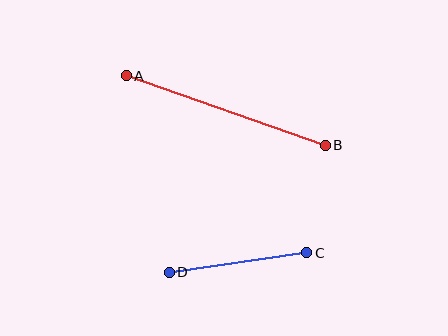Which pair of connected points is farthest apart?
Points A and B are farthest apart.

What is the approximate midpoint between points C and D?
The midpoint is at approximately (238, 262) pixels.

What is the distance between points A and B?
The distance is approximately 211 pixels.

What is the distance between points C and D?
The distance is approximately 139 pixels.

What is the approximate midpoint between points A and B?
The midpoint is at approximately (226, 110) pixels.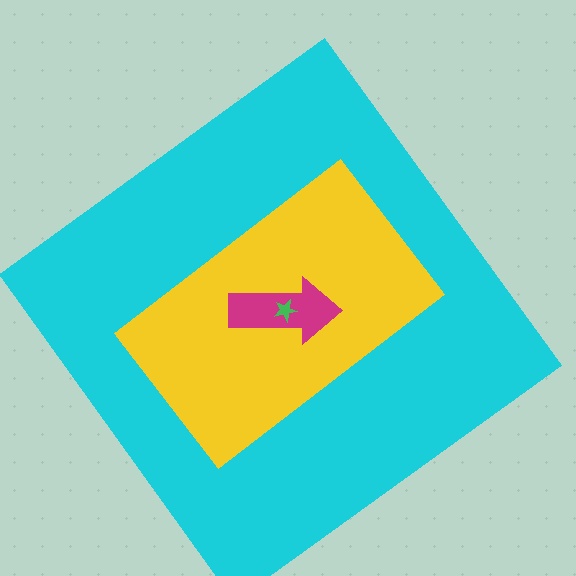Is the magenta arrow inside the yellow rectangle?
Yes.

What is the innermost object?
The green star.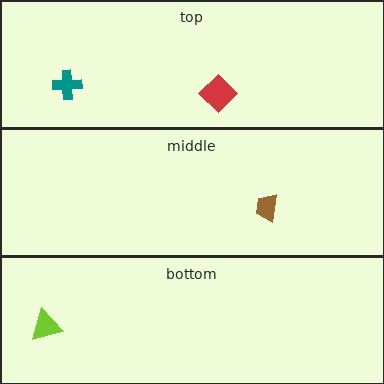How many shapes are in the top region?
2.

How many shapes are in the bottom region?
1.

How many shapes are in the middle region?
1.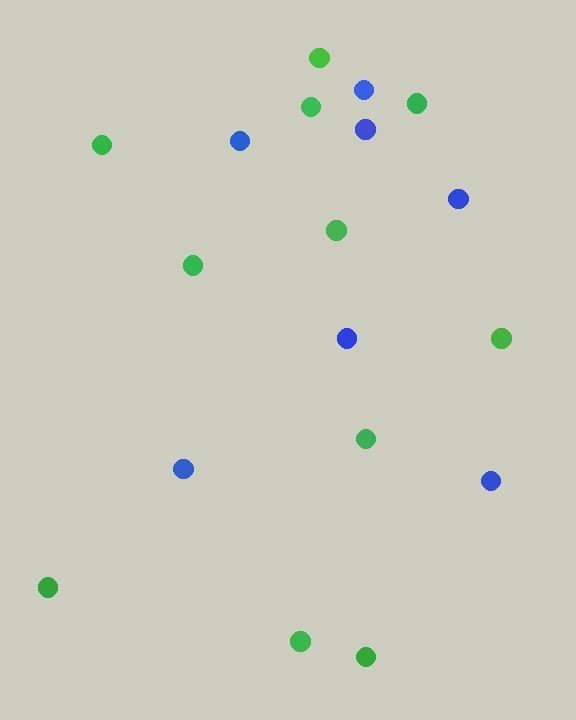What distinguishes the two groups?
There are 2 groups: one group of green circles (11) and one group of blue circles (7).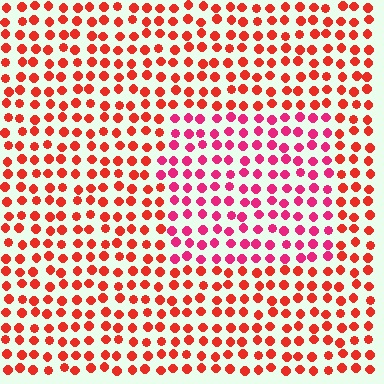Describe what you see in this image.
The image is filled with small red elements in a uniform arrangement. A rectangle-shaped region is visible where the elements are tinted to a slightly different hue, forming a subtle color boundary.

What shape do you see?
I see a rectangle.